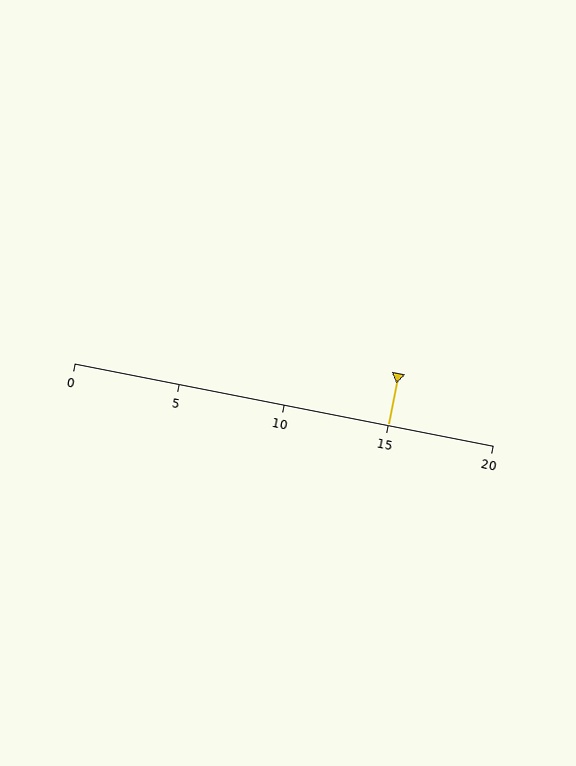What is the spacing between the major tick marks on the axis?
The major ticks are spaced 5 apart.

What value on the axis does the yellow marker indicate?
The marker indicates approximately 15.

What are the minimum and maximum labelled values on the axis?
The axis runs from 0 to 20.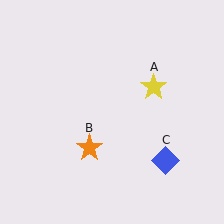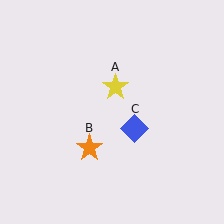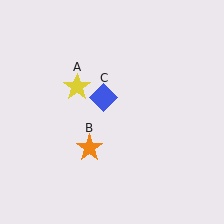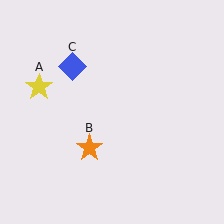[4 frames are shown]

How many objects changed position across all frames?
2 objects changed position: yellow star (object A), blue diamond (object C).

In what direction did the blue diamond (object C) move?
The blue diamond (object C) moved up and to the left.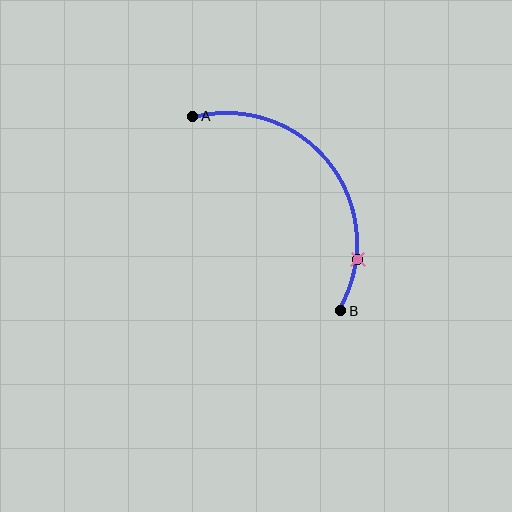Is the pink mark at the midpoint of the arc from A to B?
No. The pink mark lies on the arc but is closer to endpoint B. The arc midpoint would be at the point on the curve equidistant along the arc from both A and B.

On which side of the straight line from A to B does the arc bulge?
The arc bulges above and to the right of the straight line connecting A and B.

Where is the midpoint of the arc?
The arc midpoint is the point on the curve farthest from the straight line joining A and B. It sits above and to the right of that line.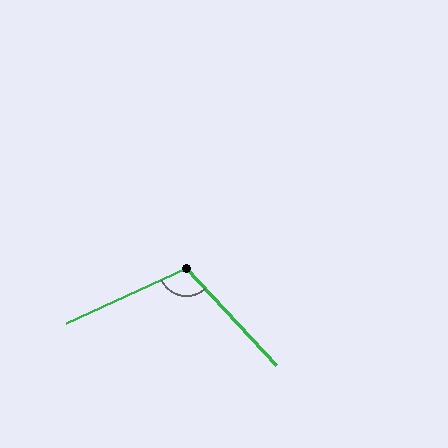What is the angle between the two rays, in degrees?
Approximately 108 degrees.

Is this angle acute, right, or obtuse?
It is obtuse.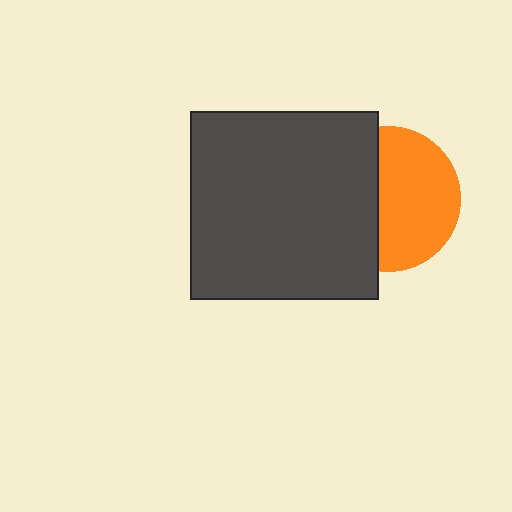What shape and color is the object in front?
The object in front is a dark gray square.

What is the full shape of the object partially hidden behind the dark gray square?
The partially hidden object is an orange circle.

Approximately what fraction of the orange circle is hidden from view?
Roughly 43% of the orange circle is hidden behind the dark gray square.